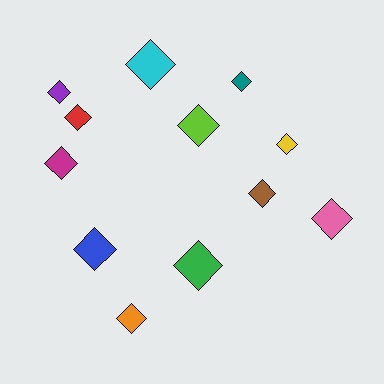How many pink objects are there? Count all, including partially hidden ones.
There is 1 pink object.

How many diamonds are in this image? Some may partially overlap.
There are 12 diamonds.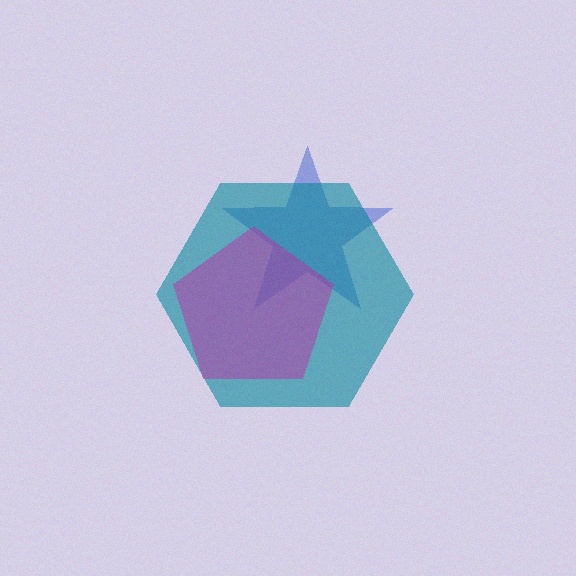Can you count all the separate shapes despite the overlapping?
Yes, there are 3 separate shapes.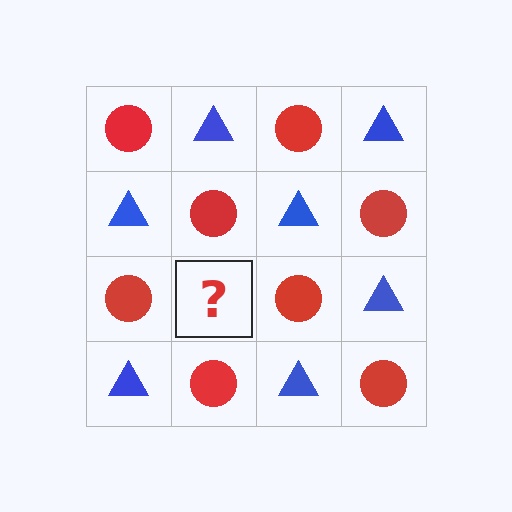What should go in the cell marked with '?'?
The missing cell should contain a blue triangle.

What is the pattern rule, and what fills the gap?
The rule is that it alternates red circle and blue triangle in a checkerboard pattern. The gap should be filled with a blue triangle.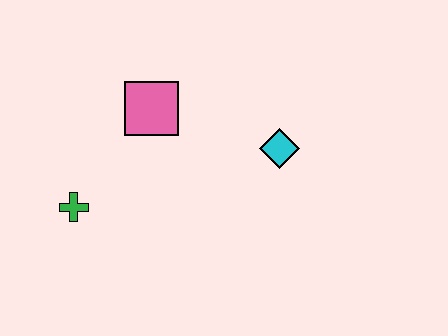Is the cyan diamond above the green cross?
Yes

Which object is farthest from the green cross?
The cyan diamond is farthest from the green cross.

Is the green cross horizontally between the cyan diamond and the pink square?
No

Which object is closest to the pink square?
The green cross is closest to the pink square.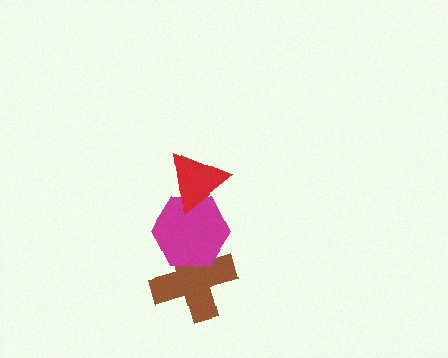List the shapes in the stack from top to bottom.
From top to bottom: the red triangle, the magenta hexagon, the brown cross.